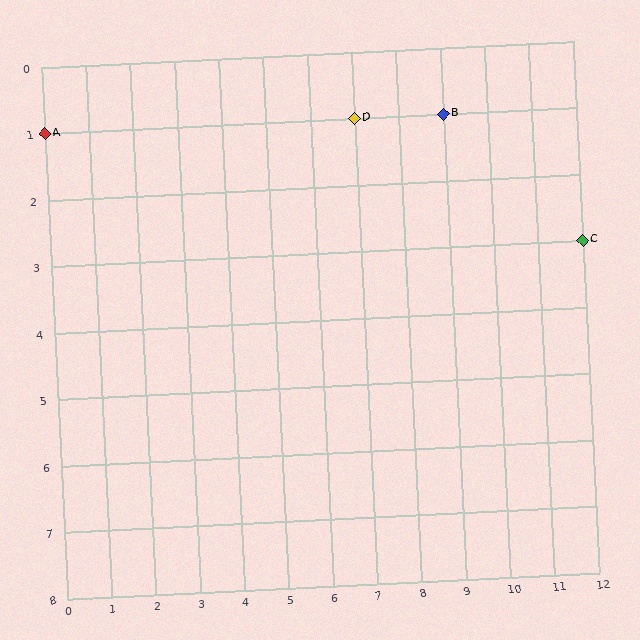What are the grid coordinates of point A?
Point A is at grid coordinates (0, 1).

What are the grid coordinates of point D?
Point D is at grid coordinates (7, 1).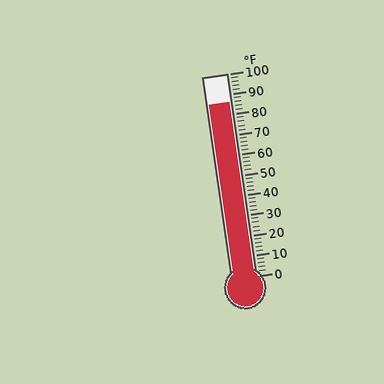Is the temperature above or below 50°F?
The temperature is above 50°F.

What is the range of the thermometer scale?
The thermometer scale ranges from 0°F to 100°F.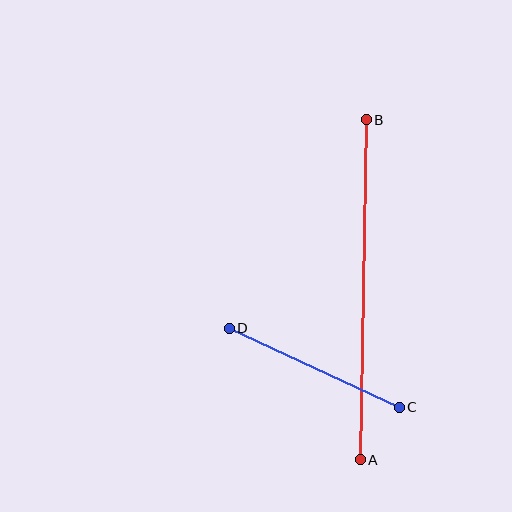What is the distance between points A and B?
The distance is approximately 340 pixels.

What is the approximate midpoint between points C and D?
The midpoint is at approximately (314, 368) pixels.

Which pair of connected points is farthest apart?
Points A and B are farthest apart.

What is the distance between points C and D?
The distance is approximately 188 pixels.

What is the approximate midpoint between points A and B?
The midpoint is at approximately (363, 290) pixels.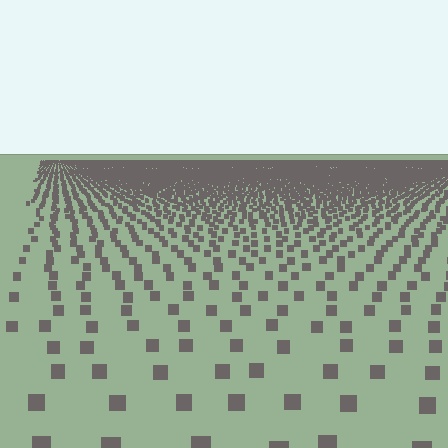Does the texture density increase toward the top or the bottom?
Density increases toward the top.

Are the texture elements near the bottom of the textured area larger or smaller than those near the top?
Larger. Near the bottom, elements are closer to the viewer and appear at a bigger on-screen size.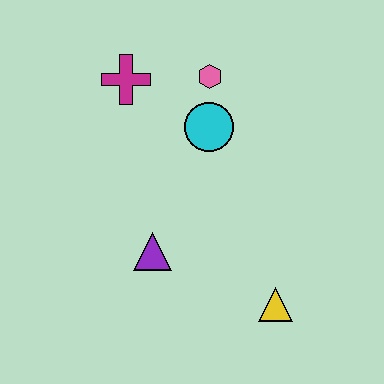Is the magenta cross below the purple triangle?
No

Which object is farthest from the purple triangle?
The pink hexagon is farthest from the purple triangle.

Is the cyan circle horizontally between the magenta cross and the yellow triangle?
Yes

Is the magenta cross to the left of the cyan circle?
Yes